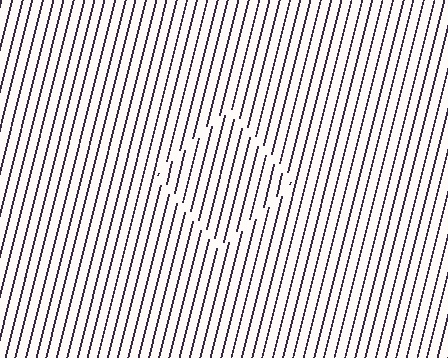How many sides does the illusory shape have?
4 sides — the line-ends trace a square.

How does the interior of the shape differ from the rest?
The interior of the shape contains the same grating, shifted by half a period — the contour is defined by the phase discontinuity where line-ends from the inner and outer gratings abut.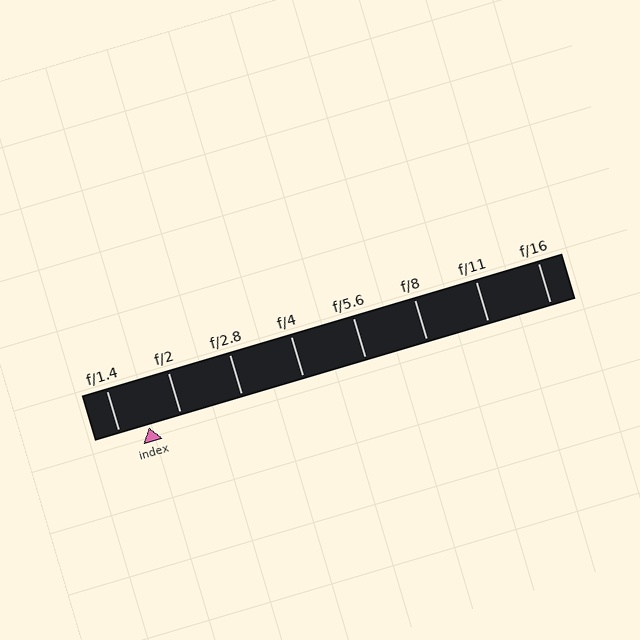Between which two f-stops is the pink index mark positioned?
The index mark is between f/1.4 and f/2.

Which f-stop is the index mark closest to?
The index mark is closest to f/1.4.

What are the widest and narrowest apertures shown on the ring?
The widest aperture shown is f/1.4 and the narrowest is f/16.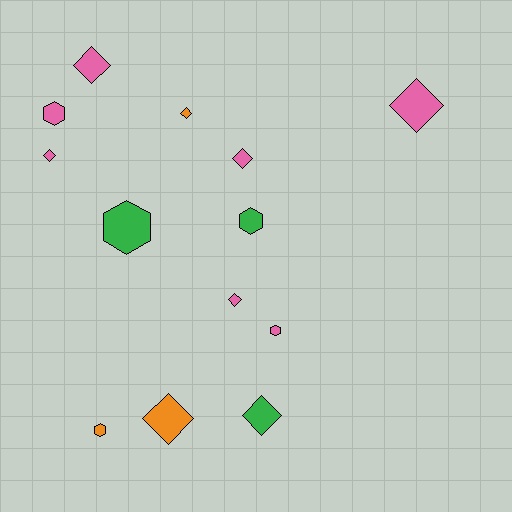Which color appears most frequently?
Pink, with 7 objects.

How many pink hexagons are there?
There are 2 pink hexagons.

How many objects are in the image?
There are 13 objects.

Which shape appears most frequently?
Diamond, with 8 objects.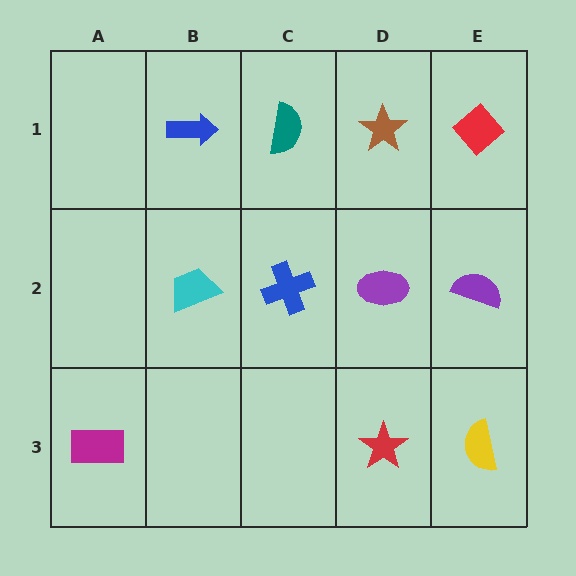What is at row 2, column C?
A blue cross.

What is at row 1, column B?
A blue arrow.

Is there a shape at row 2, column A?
No, that cell is empty.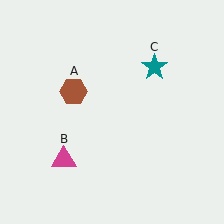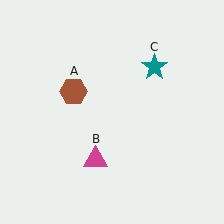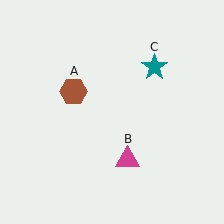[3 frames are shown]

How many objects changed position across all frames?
1 object changed position: magenta triangle (object B).